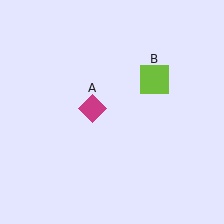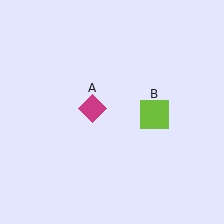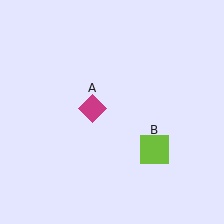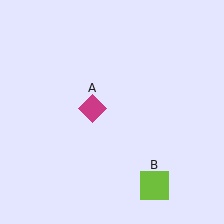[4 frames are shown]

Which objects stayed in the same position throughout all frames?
Magenta diamond (object A) remained stationary.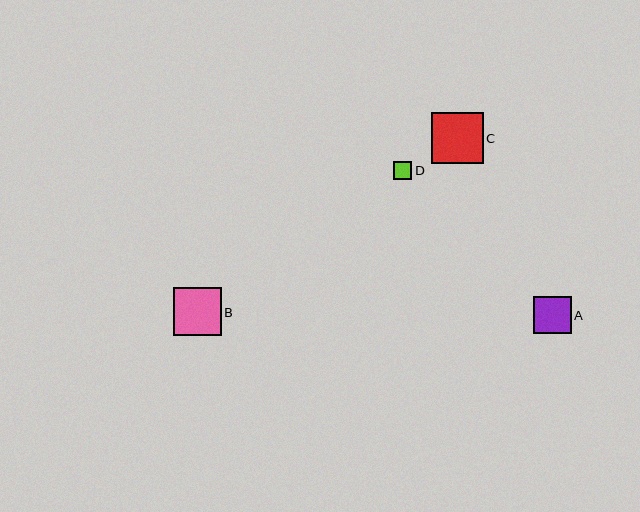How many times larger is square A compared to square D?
Square A is approximately 2.1 times the size of square D.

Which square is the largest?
Square C is the largest with a size of approximately 51 pixels.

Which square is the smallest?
Square D is the smallest with a size of approximately 18 pixels.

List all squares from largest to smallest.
From largest to smallest: C, B, A, D.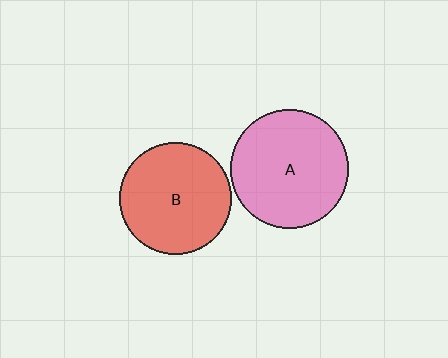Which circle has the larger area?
Circle A (pink).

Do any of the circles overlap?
No, none of the circles overlap.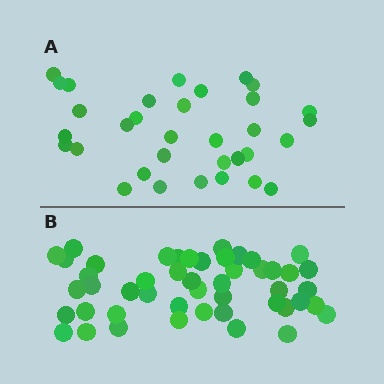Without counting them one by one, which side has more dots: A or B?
Region B (the bottom region) has more dots.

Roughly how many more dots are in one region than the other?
Region B has approximately 15 more dots than region A.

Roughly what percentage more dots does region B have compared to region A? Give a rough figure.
About 45% more.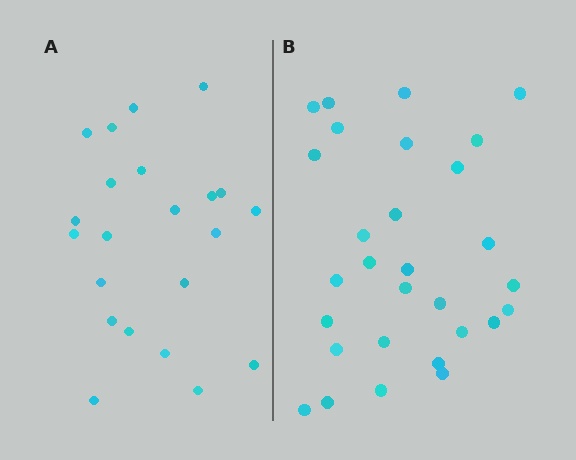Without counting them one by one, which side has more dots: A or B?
Region B (the right region) has more dots.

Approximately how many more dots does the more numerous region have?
Region B has roughly 8 or so more dots than region A.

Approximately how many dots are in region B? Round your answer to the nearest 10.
About 30 dots. (The exact count is 29, which rounds to 30.)